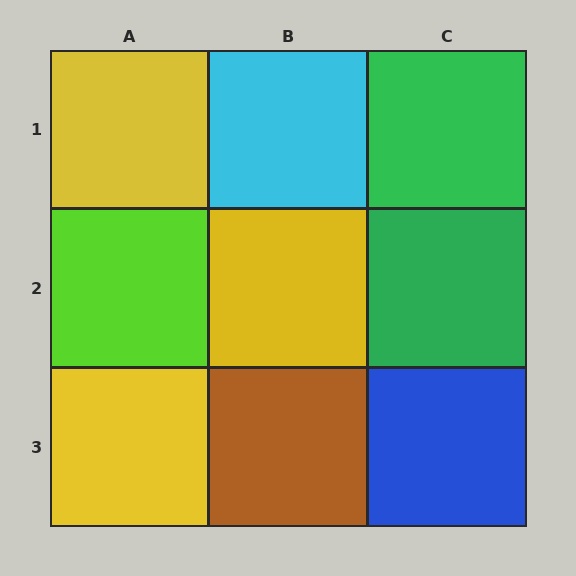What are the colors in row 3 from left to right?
Yellow, brown, blue.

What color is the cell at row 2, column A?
Lime.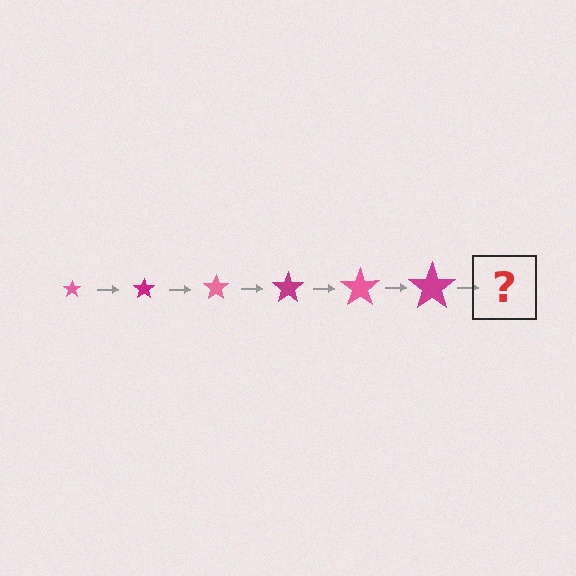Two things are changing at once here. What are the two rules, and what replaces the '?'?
The two rules are that the star grows larger each step and the color cycles through pink and magenta. The '?' should be a pink star, larger than the previous one.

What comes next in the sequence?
The next element should be a pink star, larger than the previous one.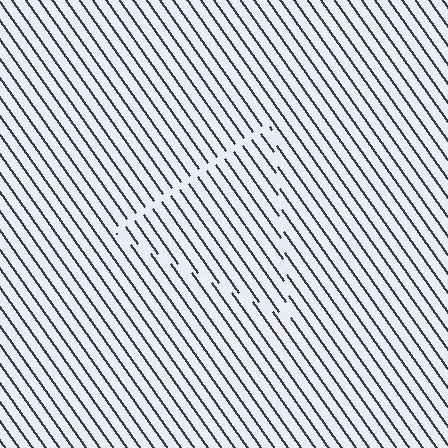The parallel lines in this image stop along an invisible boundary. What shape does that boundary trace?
An illusory triangle. The interior of the shape contains the same grating, shifted by half a period — the contour is defined by the phase discontinuity where line-ends from the inner and outer gratings abut.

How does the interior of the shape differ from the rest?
The interior of the shape contains the same grating, shifted by half a period — the contour is defined by the phase discontinuity where line-ends from the inner and outer gratings abut.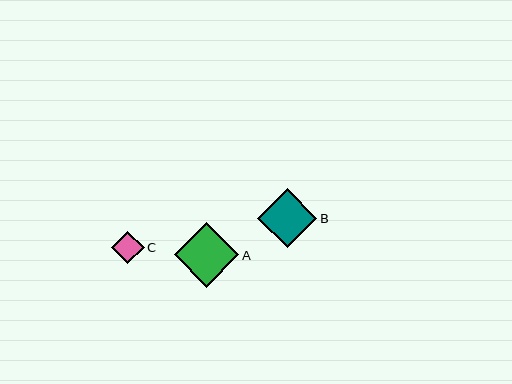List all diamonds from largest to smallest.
From largest to smallest: A, B, C.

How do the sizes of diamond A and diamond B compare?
Diamond A and diamond B are approximately the same size.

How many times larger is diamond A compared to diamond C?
Diamond A is approximately 2.0 times the size of diamond C.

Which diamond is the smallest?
Diamond C is the smallest with a size of approximately 33 pixels.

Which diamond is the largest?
Diamond A is the largest with a size of approximately 65 pixels.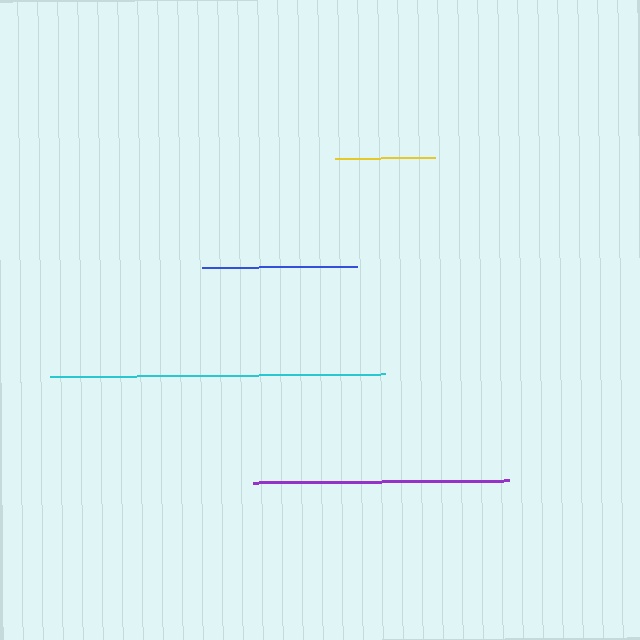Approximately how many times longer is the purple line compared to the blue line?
The purple line is approximately 1.6 times the length of the blue line.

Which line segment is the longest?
The cyan line is the longest at approximately 335 pixels.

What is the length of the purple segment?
The purple segment is approximately 256 pixels long.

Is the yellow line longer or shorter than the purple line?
The purple line is longer than the yellow line.